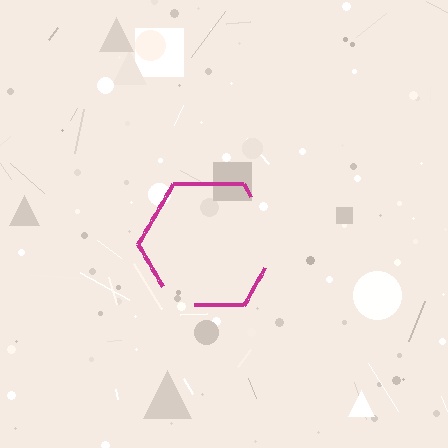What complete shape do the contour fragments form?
The contour fragments form a hexagon.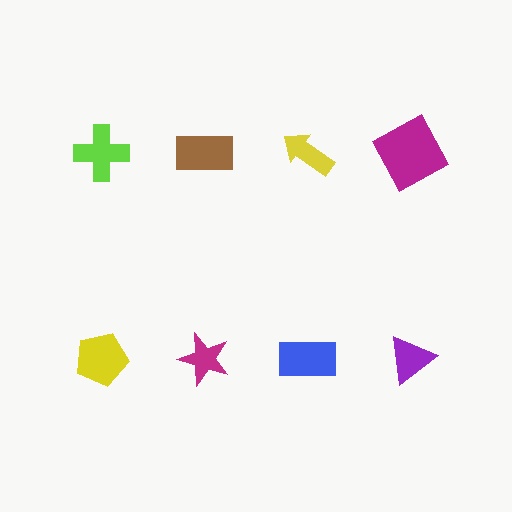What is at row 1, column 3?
A yellow arrow.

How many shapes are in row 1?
4 shapes.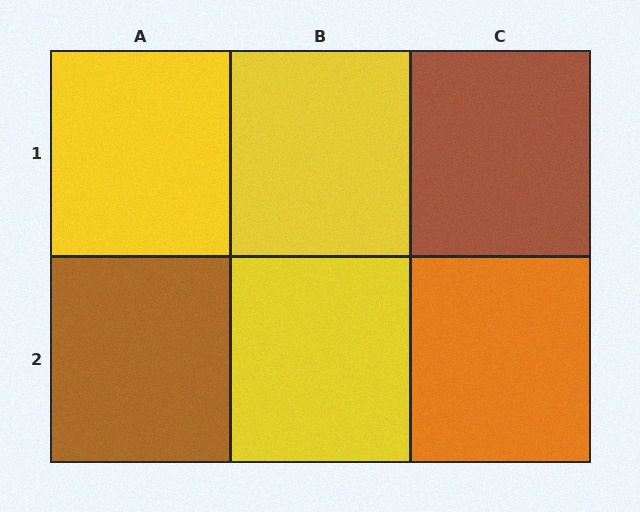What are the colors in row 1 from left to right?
Yellow, yellow, brown.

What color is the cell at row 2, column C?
Orange.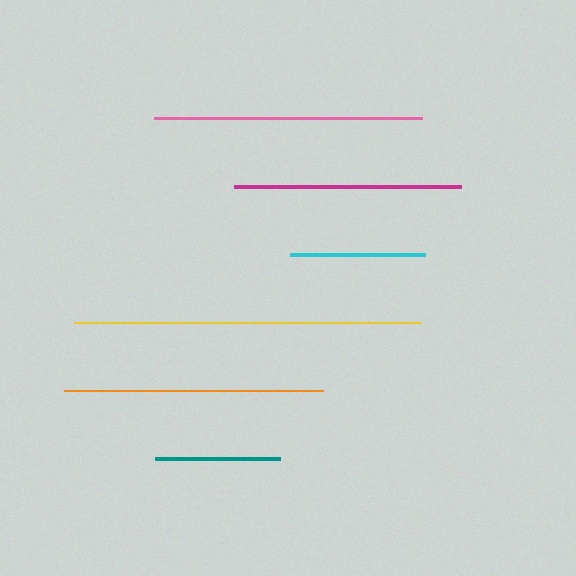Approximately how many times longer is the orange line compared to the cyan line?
The orange line is approximately 1.9 times the length of the cyan line.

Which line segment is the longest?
The yellow line is the longest at approximately 348 pixels.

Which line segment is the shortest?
The teal line is the shortest at approximately 125 pixels.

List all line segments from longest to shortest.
From longest to shortest: yellow, pink, orange, magenta, cyan, teal.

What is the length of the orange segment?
The orange segment is approximately 259 pixels long.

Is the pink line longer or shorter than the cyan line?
The pink line is longer than the cyan line.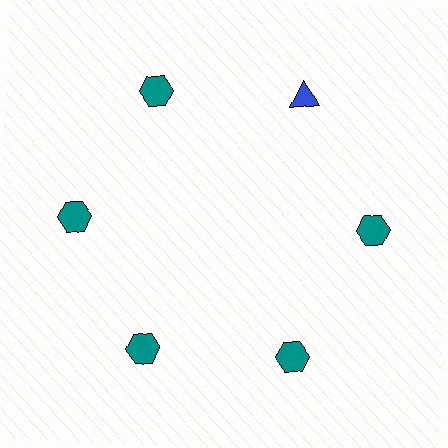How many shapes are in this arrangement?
There are 6 shapes arranged in a ring pattern.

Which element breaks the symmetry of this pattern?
The blue triangle at roughly the 1 o'clock position breaks the symmetry. All other shapes are teal hexagons.